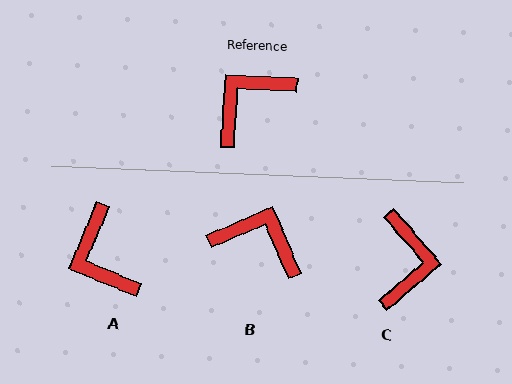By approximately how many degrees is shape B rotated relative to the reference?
Approximately 63 degrees clockwise.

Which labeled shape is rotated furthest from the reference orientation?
C, about 135 degrees away.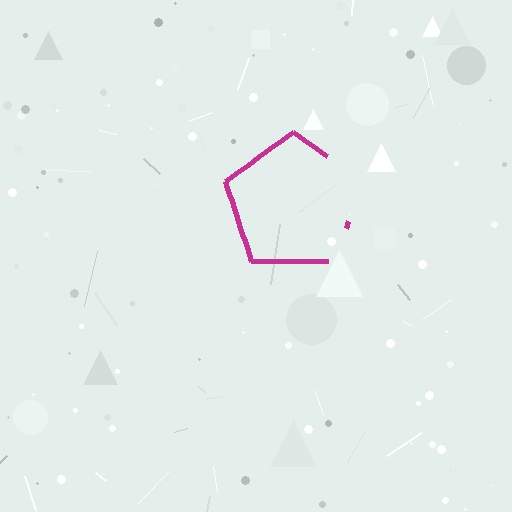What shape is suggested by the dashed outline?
The dashed outline suggests a pentagon.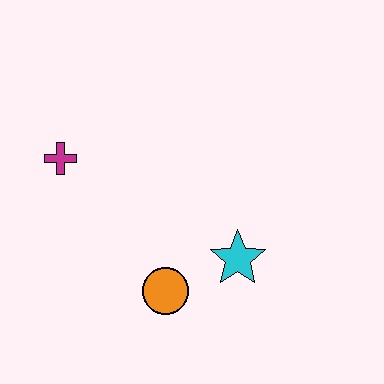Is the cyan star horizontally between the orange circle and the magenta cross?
No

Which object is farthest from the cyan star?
The magenta cross is farthest from the cyan star.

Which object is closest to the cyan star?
The orange circle is closest to the cyan star.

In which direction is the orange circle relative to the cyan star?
The orange circle is to the left of the cyan star.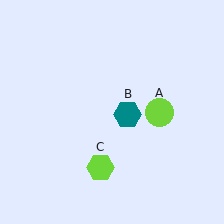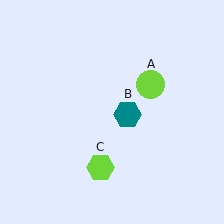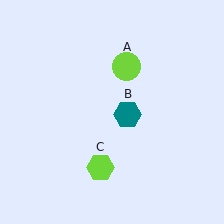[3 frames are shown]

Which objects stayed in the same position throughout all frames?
Teal hexagon (object B) and lime hexagon (object C) remained stationary.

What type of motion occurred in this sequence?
The lime circle (object A) rotated counterclockwise around the center of the scene.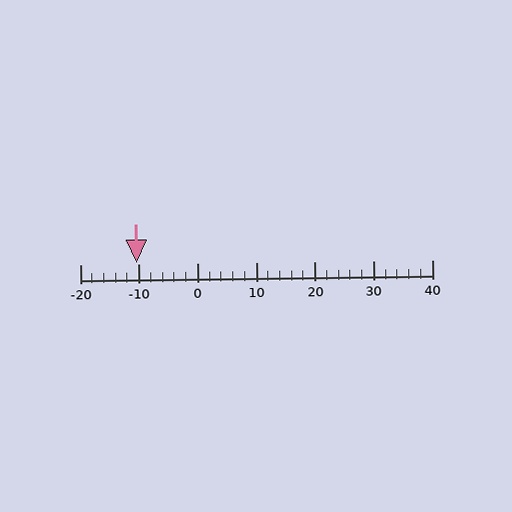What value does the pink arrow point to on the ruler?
The pink arrow points to approximately -10.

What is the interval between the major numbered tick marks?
The major tick marks are spaced 10 units apart.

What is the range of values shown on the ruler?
The ruler shows values from -20 to 40.